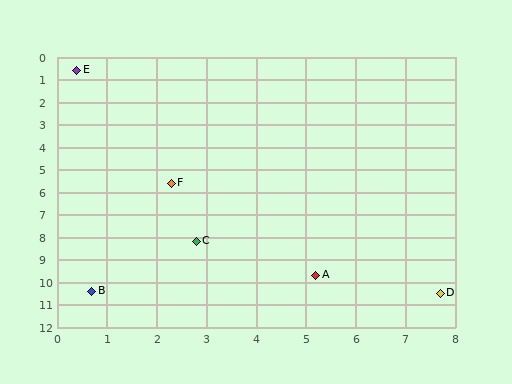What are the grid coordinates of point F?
Point F is at approximately (2.3, 5.6).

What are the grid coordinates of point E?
Point E is at approximately (0.4, 0.6).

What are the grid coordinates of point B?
Point B is at approximately (0.7, 10.4).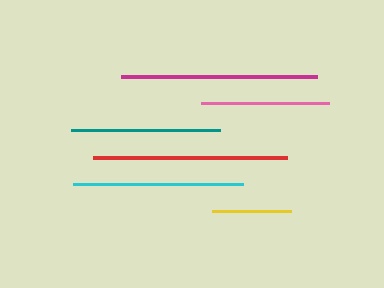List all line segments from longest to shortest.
From longest to shortest: magenta, red, cyan, teal, pink, yellow.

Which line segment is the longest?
The magenta line is the longest at approximately 196 pixels.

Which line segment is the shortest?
The yellow line is the shortest at approximately 79 pixels.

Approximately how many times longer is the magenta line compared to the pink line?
The magenta line is approximately 1.5 times the length of the pink line.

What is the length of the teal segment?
The teal segment is approximately 148 pixels long.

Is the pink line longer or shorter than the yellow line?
The pink line is longer than the yellow line.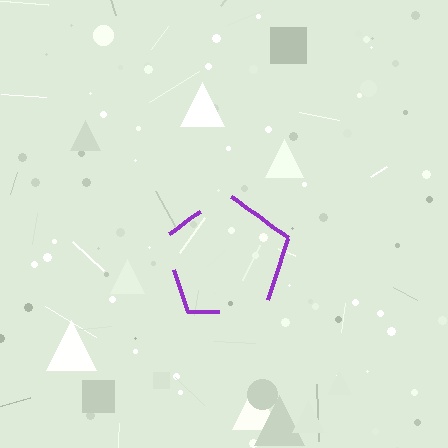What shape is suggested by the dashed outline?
The dashed outline suggests a pentagon.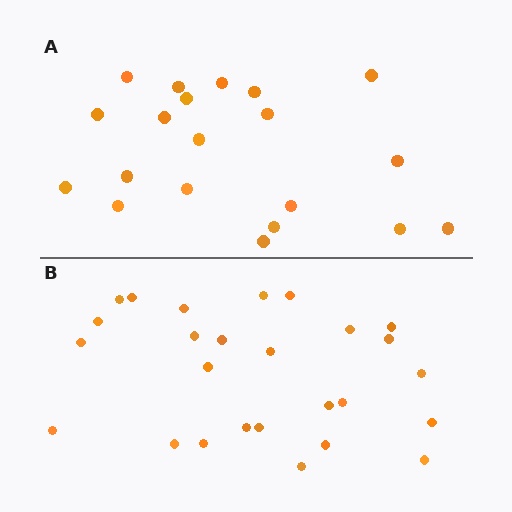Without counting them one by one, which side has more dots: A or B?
Region B (the bottom region) has more dots.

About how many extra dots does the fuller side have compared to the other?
Region B has about 6 more dots than region A.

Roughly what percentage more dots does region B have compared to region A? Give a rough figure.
About 30% more.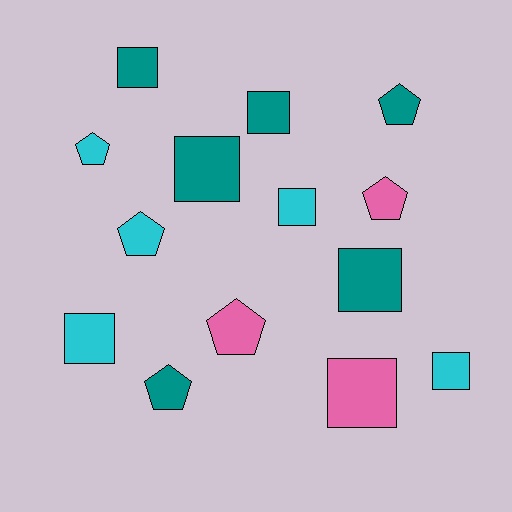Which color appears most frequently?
Teal, with 6 objects.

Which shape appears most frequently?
Square, with 8 objects.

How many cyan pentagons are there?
There are 2 cyan pentagons.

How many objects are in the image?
There are 14 objects.